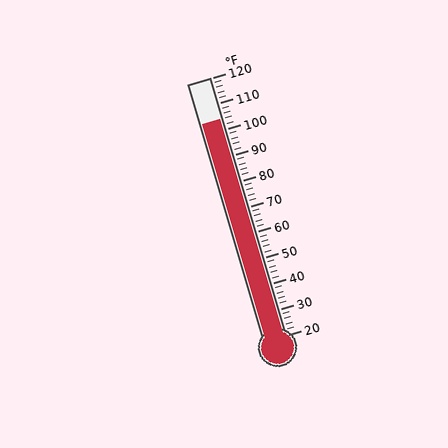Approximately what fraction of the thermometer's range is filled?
The thermometer is filled to approximately 85% of its range.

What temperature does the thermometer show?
The thermometer shows approximately 104°F.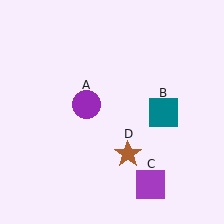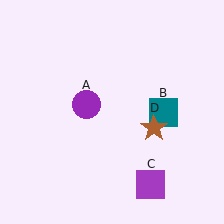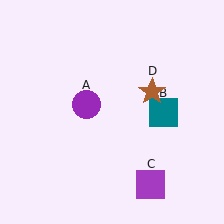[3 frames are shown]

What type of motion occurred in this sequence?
The brown star (object D) rotated counterclockwise around the center of the scene.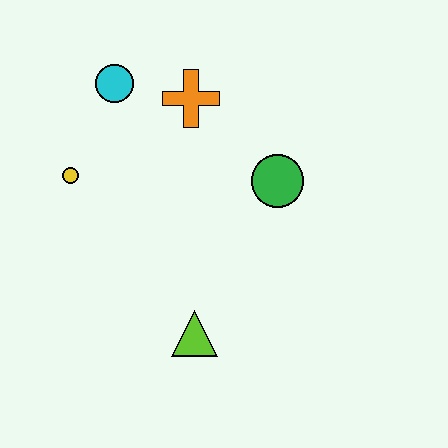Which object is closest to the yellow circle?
The cyan circle is closest to the yellow circle.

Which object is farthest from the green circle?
The yellow circle is farthest from the green circle.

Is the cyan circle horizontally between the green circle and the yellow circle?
Yes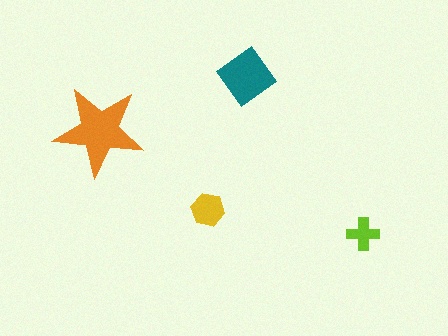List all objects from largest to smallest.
The orange star, the teal diamond, the yellow hexagon, the lime cross.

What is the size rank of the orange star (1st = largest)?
1st.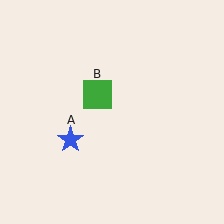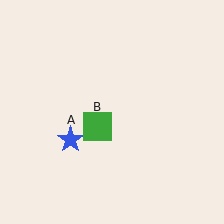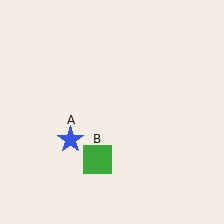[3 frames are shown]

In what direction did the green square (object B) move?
The green square (object B) moved down.